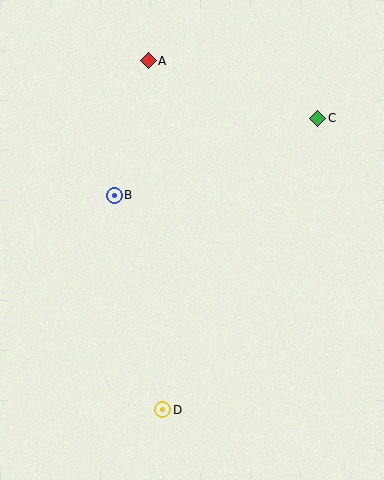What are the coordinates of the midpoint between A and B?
The midpoint between A and B is at (131, 128).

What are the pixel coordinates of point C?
Point C is at (318, 118).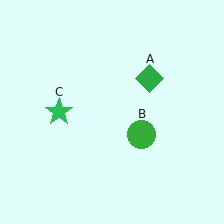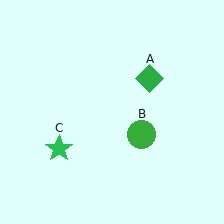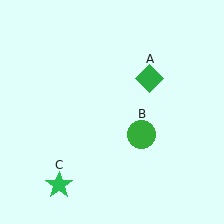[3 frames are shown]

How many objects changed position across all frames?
1 object changed position: green star (object C).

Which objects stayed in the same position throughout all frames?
Green diamond (object A) and green circle (object B) remained stationary.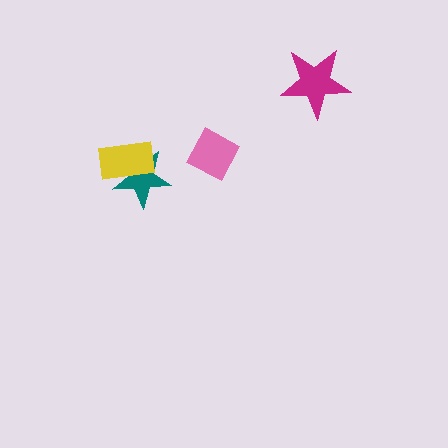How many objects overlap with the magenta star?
0 objects overlap with the magenta star.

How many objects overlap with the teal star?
1 object overlaps with the teal star.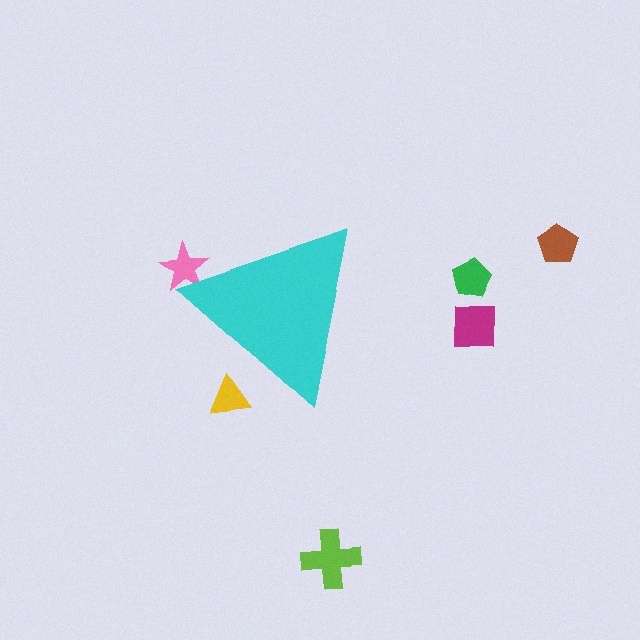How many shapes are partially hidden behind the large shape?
2 shapes are partially hidden.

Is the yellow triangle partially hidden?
Yes, the yellow triangle is partially hidden behind the cyan triangle.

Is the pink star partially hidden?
Yes, the pink star is partially hidden behind the cyan triangle.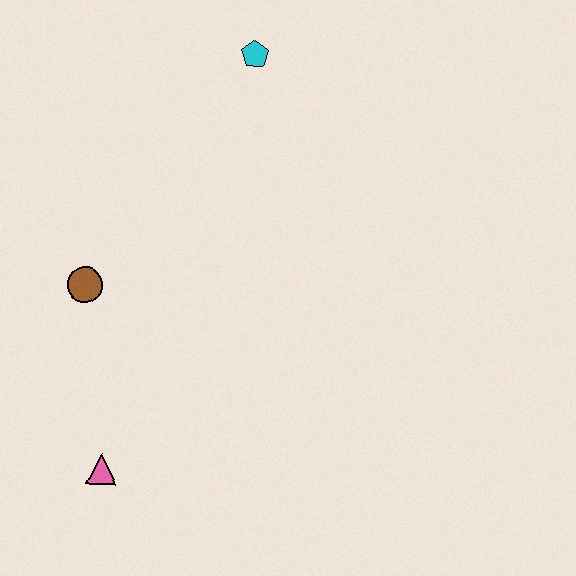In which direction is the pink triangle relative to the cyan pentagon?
The pink triangle is below the cyan pentagon.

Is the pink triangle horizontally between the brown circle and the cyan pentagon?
Yes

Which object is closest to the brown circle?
The pink triangle is closest to the brown circle.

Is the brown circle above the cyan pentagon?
No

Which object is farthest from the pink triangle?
The cyan pentagon is farthest from the pink triangle.